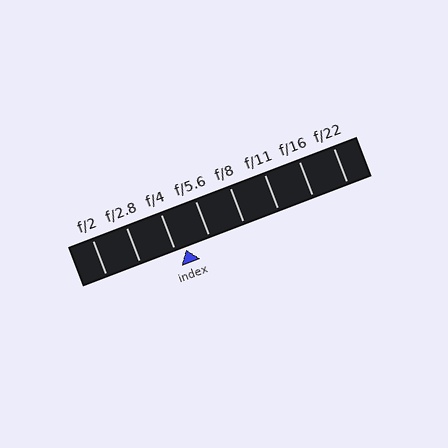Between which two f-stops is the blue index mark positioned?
The index mark is between f/4 and f/5.6.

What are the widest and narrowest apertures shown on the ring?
The widest aperture shown is f/2 and the narrowest is f/22.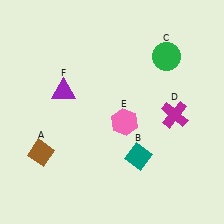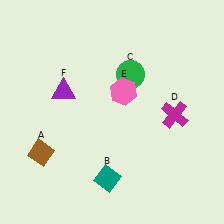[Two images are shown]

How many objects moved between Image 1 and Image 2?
3 objects moved between the two images.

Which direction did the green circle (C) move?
The green circle (C) moved left.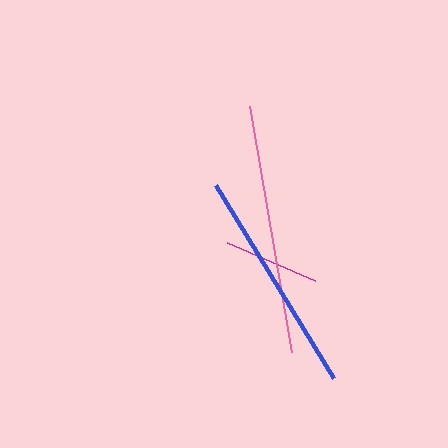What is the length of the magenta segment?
The magenta segment is approximately 96 pixels long.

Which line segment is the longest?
The pink line is the longest at approximately 249 pixels.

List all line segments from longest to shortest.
From longest to shortest: pink, blue, magenta.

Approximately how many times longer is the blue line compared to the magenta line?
The blue line is approximately 2.4 times the length of the magenta line.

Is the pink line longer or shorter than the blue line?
The pink line is longer than the blue line.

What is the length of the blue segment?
The blue segment is approximately 227 pixels long.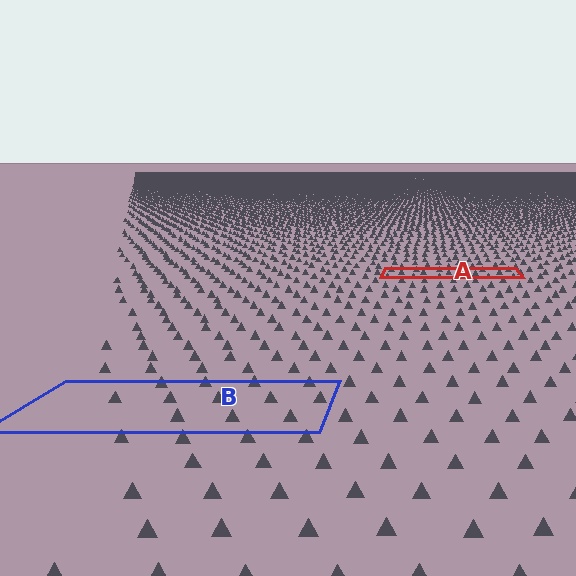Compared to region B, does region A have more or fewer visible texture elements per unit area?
Region A has more texture elements per unit area — they are packed more densely because it is farther away.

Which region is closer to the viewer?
Region B is closer. The texture elements there are larger and more spread out.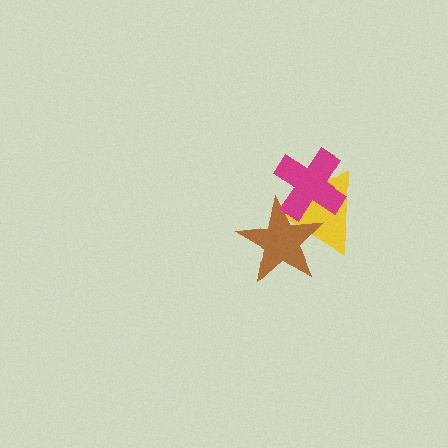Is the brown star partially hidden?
Yes, it is partially covered by another shape.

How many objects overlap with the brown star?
2 objects overlap with the brown star.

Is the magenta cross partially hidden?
No, no other shape covers it.